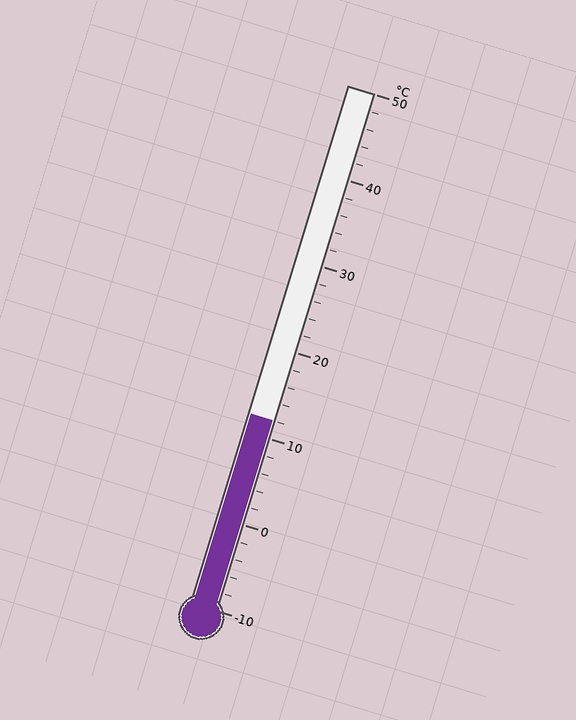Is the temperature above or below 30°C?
The temperature is below 30°C.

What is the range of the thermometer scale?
The thermometer scale ranges from -10°C to 50°C.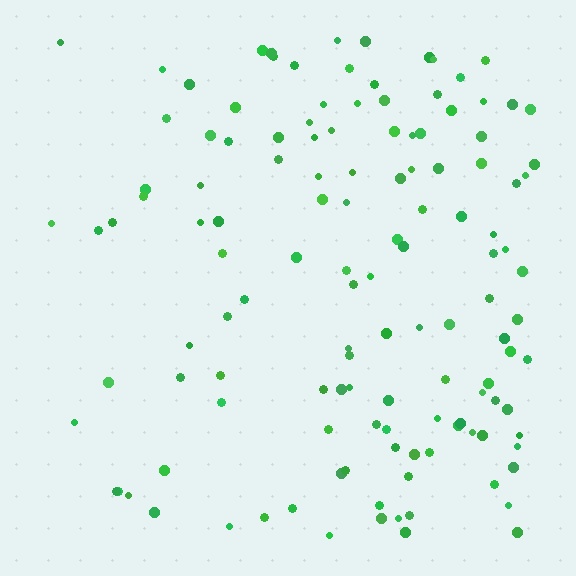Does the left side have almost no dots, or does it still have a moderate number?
Still a moderate number, just noticeably fewer than the right.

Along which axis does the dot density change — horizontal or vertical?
Horizontal.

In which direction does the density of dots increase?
From left to right, with the right side densest.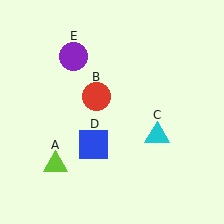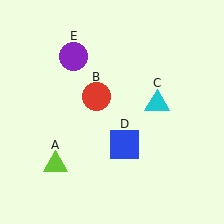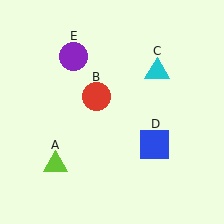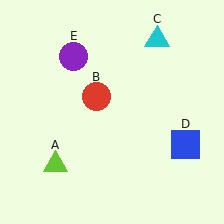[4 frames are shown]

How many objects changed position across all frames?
2 objects changed position: cyan triangle (object C), blue square (object D).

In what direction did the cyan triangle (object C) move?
The cyan triangle (object C) moved up.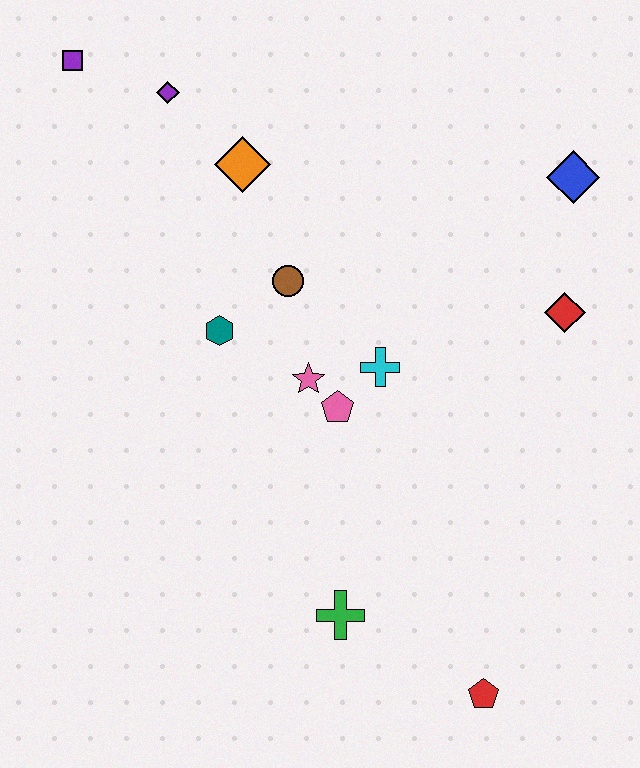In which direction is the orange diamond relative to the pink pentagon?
The orange diamond is above the pink pentagon.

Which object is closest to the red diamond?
The blue diamond is closest to the red diamond.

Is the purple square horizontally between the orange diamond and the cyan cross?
No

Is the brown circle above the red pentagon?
Yes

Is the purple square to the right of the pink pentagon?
No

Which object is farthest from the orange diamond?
The red pentagon is farthest from the orange diamond.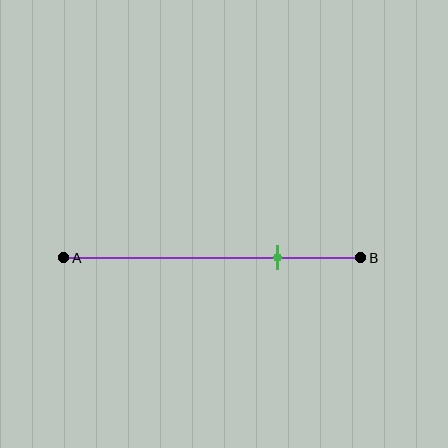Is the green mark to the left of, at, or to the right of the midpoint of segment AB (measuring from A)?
The green mark is to the right of the midpoint of segment AB.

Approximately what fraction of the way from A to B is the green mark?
The green mark is approximately 70% of the way from A to B.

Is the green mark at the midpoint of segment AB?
No, the mark is at about 70% from A, not at the 50% midpoint.